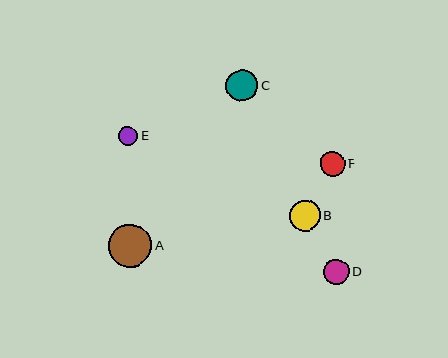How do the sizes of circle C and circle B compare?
Circle C and circle B are approximately the same size.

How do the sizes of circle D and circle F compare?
Circle D and circle F are approximately the same size.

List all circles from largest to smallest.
From largest to smallest: A, C, B, D, F, E.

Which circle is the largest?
Circle A is the largest with a size of approximately 43 pixels.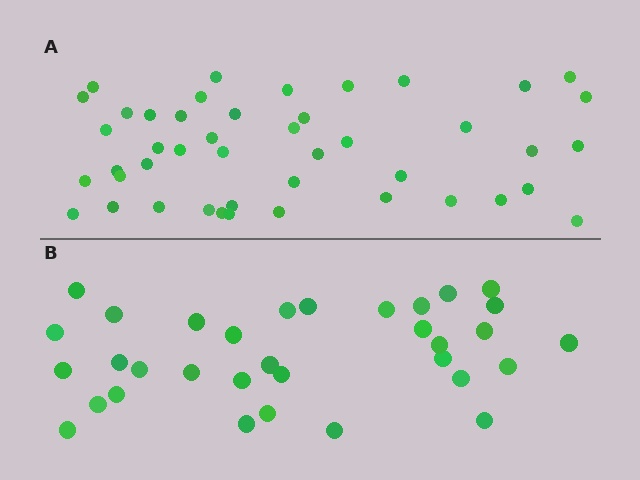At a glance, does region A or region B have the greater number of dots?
Region A (the top region) has more dots.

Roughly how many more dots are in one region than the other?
Region A has roughly 12 or so more dots than region B.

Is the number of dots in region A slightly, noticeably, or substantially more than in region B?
Region A has noticeably more, but not dramatically so. The ratio is roughly 1.4 to 1.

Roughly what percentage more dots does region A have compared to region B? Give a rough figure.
About 35% more.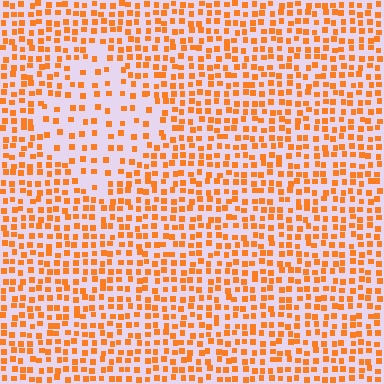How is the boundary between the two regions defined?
The boundary is defined by a change in element density (approximately 2.1x ratio). All elements are the same color, size, and shape.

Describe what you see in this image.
The image contains small orange elements arranged at two different densities. A diamond-shaped region is visible where the elements are less densely packed than the surrounding area.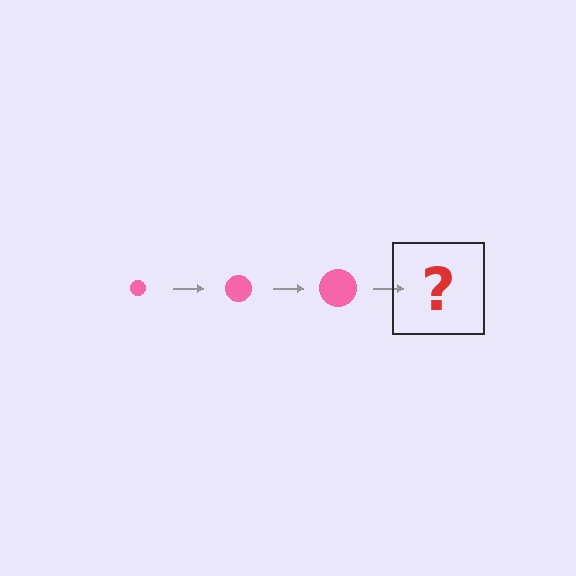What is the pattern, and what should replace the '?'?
The pattern is that the circle gets progressively larger each step. The '?' should be a pink circle, larger than the previous one.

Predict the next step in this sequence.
The next step is a pink circle, larger than the previous one.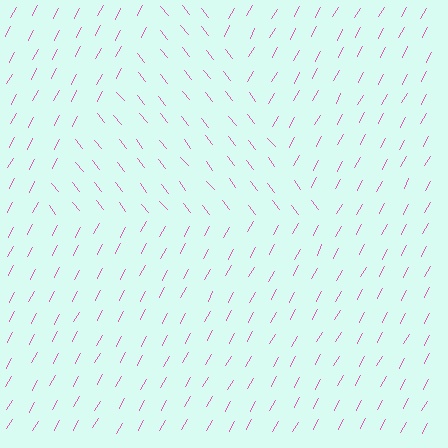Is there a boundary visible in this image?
Yes, there is a texture boundary formed by a change in line orientation.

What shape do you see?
I see a triangle.